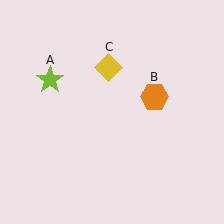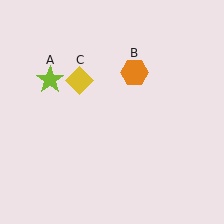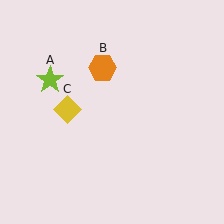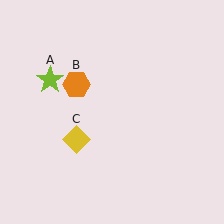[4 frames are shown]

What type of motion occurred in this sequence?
The orange hexagon (object B), yellow diamond (object C) rotated counterclockwise around the center of the scene.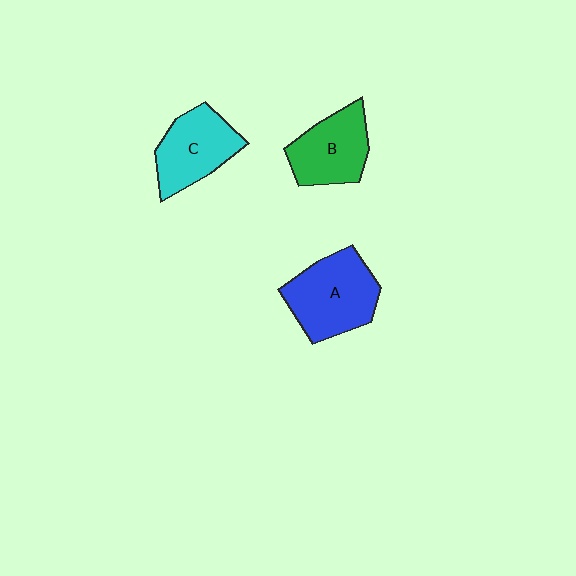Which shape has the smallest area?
Shape B (green).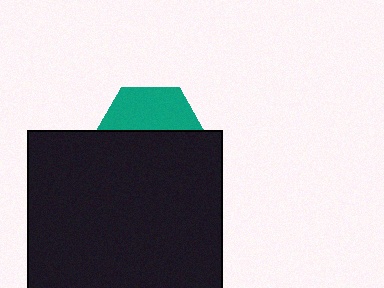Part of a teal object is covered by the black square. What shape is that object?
It is a hexagon.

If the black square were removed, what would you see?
You would see the complete teal hexagon.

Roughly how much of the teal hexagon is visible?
A small part of it is visible (roughly 40%).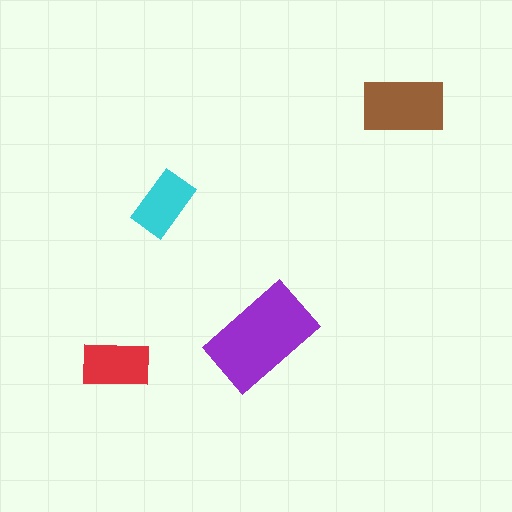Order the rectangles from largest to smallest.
the purple one, the brown one, the red one, the cyan one.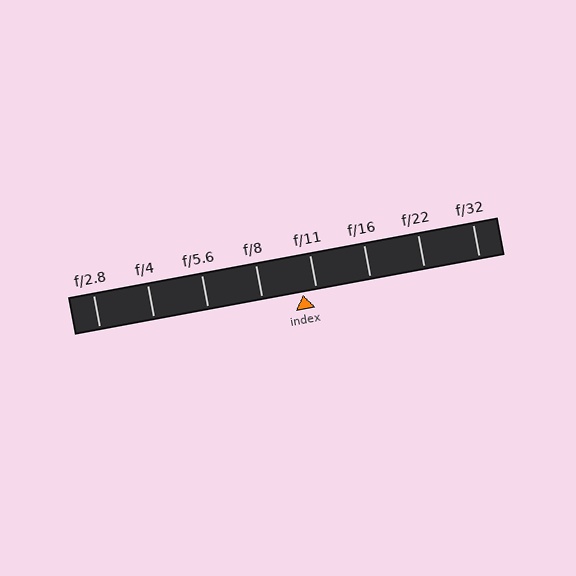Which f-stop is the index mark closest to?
The index mark is closest to f/11.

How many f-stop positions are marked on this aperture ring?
There are 8 f-stop positions marked.